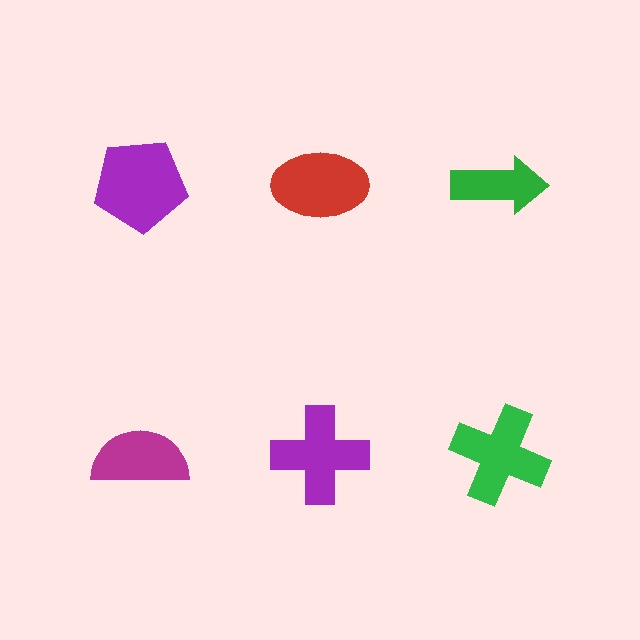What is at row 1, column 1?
A purple pentagon.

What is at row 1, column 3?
A green arrow.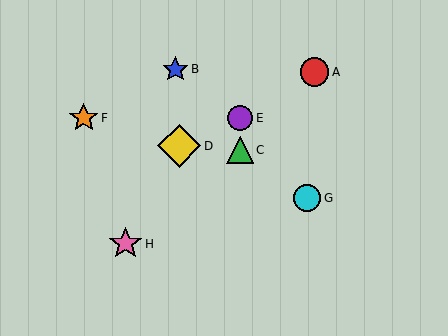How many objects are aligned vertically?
2 objects (C, E) are aligned vertically.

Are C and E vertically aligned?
Yes, both are at x≈240.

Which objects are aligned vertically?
Objects C, E are aligned vertically.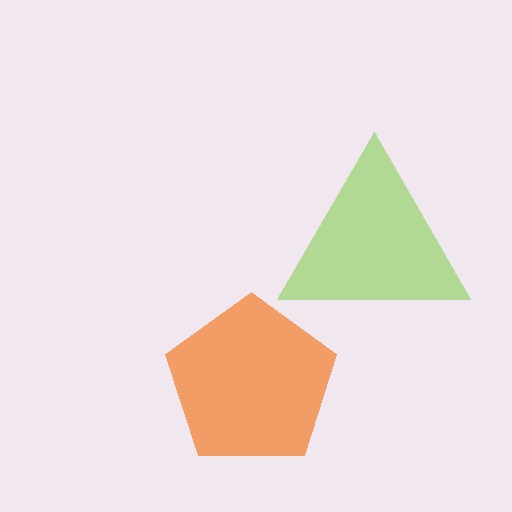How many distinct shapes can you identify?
There are 2 distinct shapes: an orange pentagon, a lime triangle.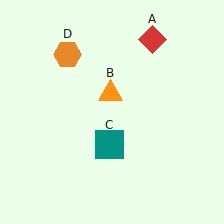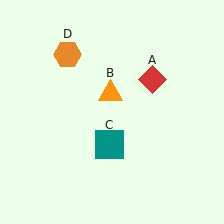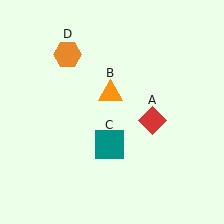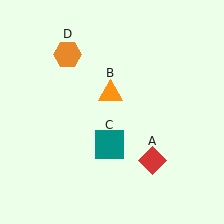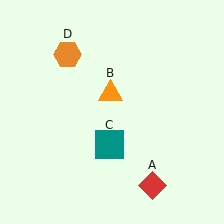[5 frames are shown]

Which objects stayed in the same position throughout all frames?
Orange triangle (object B) and teal square (object C) and orange hexagon (object D) remained stationary.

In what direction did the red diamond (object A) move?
The red diamond (object A) moved down.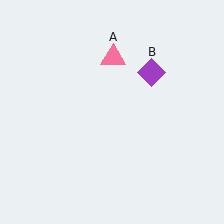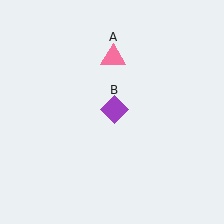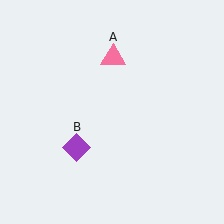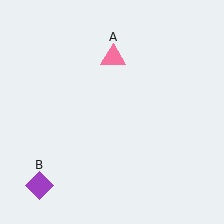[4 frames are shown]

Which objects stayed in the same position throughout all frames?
Pink triangle (object A) remained stationary.